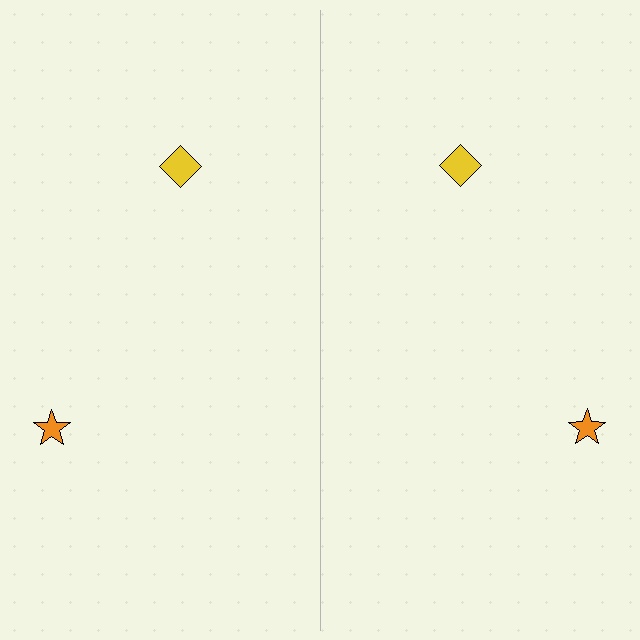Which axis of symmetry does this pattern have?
The pattern has a vertical axis of symmetry running through the center of the image.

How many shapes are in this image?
There are 4 shapes in this image.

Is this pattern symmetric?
Yes, this pattern has bilateral (reflection) symmetry.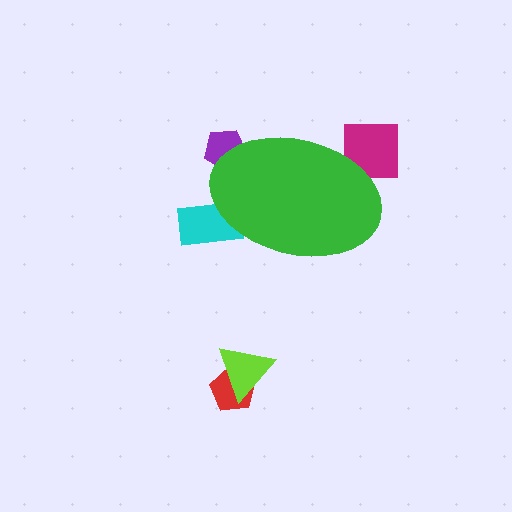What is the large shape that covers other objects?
A green ellipse.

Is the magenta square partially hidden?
Yes, the magenta square is partially hidden behind the green ellipse.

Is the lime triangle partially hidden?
No, the lime triangle is fully visible.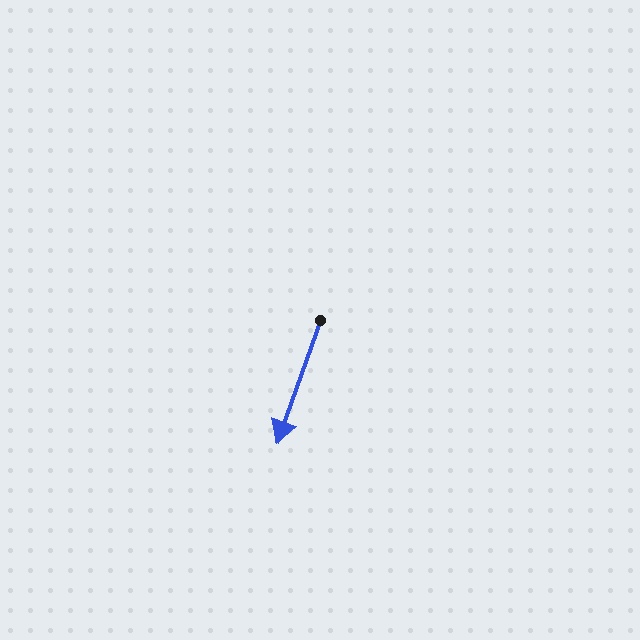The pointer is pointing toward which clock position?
Roughly 7 o'clock.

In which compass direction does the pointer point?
South.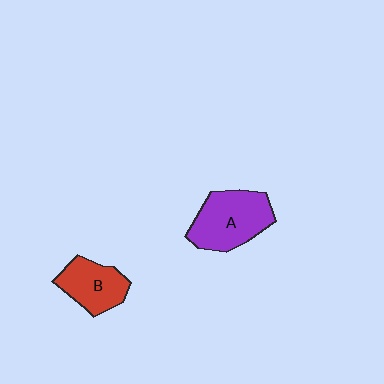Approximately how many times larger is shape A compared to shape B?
Approximately 1.4 times.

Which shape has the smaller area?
Shape B (red).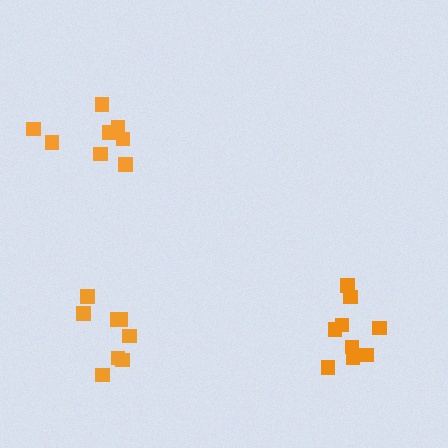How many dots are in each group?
Group 1: 8 dots, Group 2: 9 dots, Group 3: 8 dots (25 total).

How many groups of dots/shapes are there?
There are 3 groups.